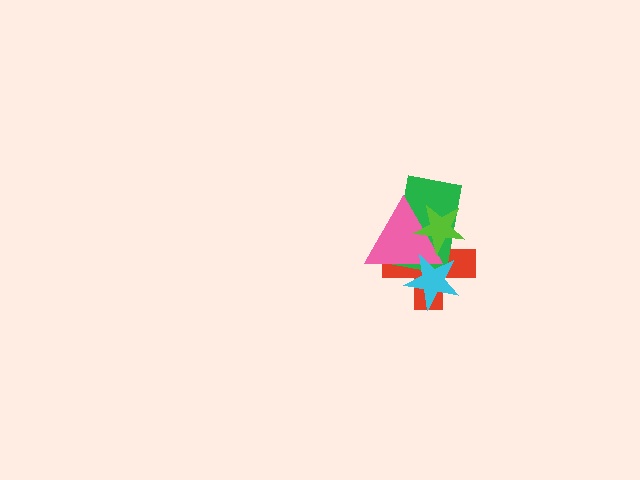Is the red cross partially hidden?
Yes, it is partially covered by another shape.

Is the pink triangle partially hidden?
Yes, it is partially covered by another shape.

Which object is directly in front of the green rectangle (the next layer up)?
The pink triangle is directly in front of the green rectangle.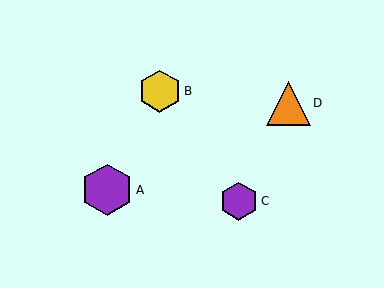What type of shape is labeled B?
Shape B is a yellow hexagon.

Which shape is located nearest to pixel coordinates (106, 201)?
The purple hexagon (labeled A) at (107, 190) is nearest to that location.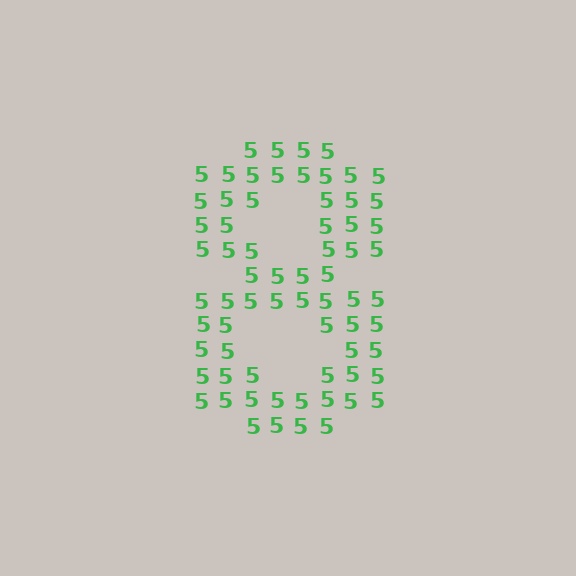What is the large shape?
The large shape is the digit 8.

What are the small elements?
The small elements are digit 5's.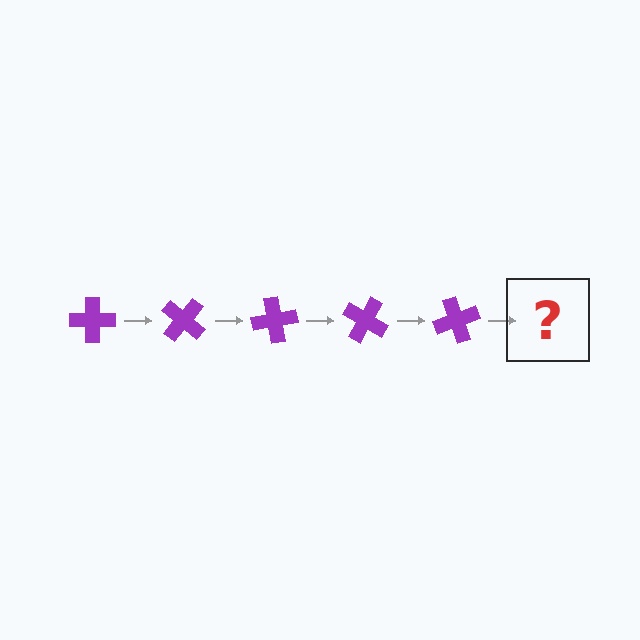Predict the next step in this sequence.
The next step is a purple cross rotated 200 degrees.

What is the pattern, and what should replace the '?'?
The pattern is that the cross rotates 40 degrees each step. The '?' should be a purple cross rotated 200 degrees.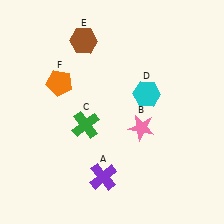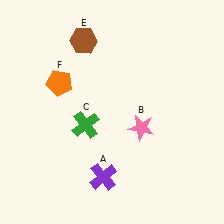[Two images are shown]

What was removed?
The cyan hexagon (D) was removed in Image 2.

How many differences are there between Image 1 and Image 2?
There is 1 difference between the two images.